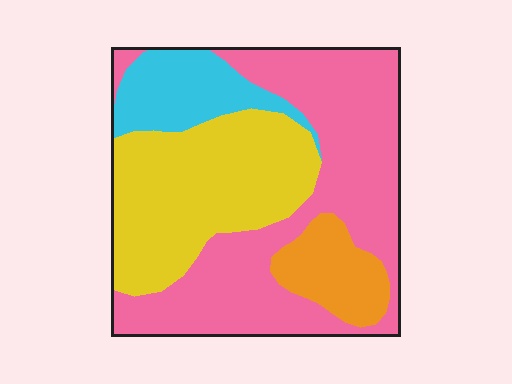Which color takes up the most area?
Pink, at roughly 45%.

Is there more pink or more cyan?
Pink.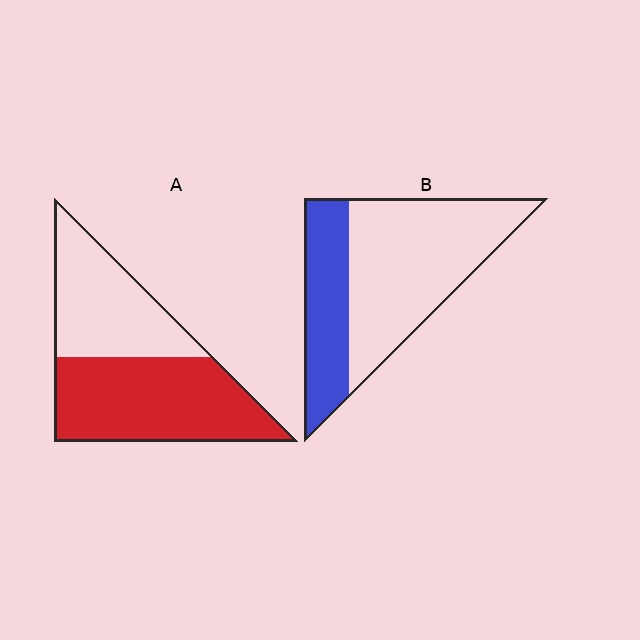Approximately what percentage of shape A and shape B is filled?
A is approximately 55% and B is approximately 35%.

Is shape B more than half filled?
No.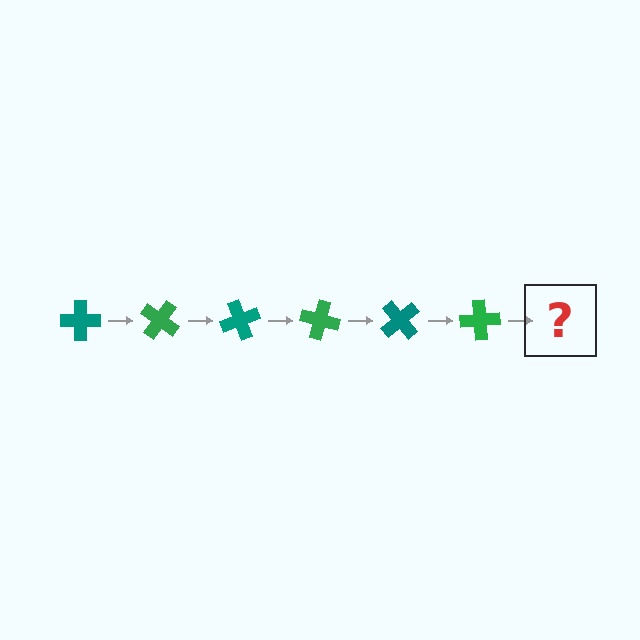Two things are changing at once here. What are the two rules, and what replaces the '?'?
The two rules are that it rotates 35 degrees each step and the color cycles through teal and green. The '?' should be a teal cross, rotated 210 degrees from the start.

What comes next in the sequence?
The next element should be a teal cross, rotated 210 degrees from the start.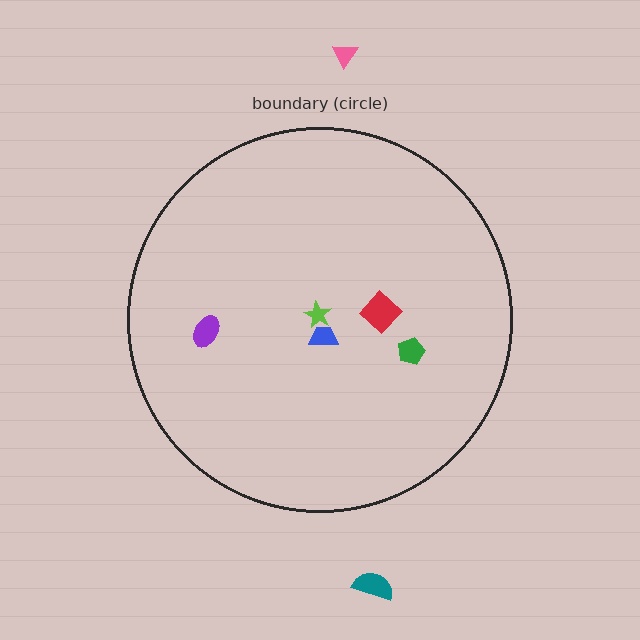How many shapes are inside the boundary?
5 inside, 2 outside.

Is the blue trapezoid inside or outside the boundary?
Inside.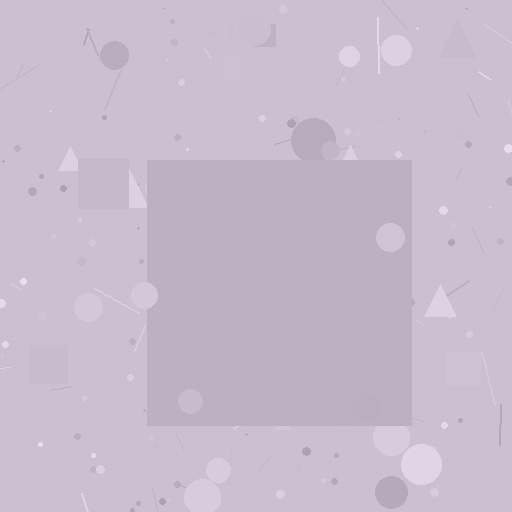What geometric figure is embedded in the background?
A square is embedded in the background.